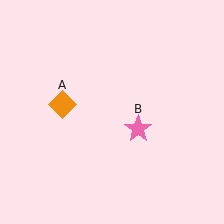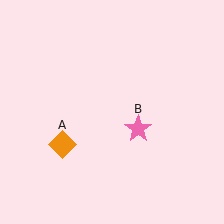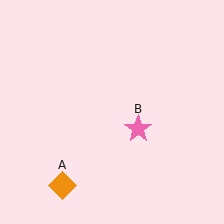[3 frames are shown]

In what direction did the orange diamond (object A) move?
The orange diamond (object A) moved down.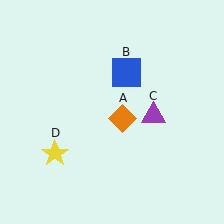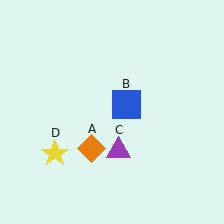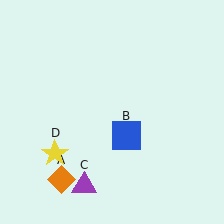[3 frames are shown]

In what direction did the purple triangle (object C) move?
The purple triangle (object C) moved down and to the left.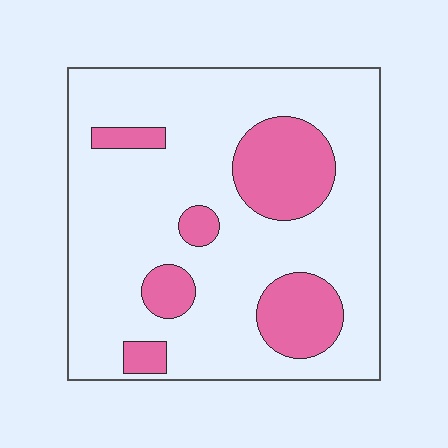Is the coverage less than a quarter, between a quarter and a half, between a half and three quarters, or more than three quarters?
Less than a quarter.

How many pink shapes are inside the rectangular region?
6.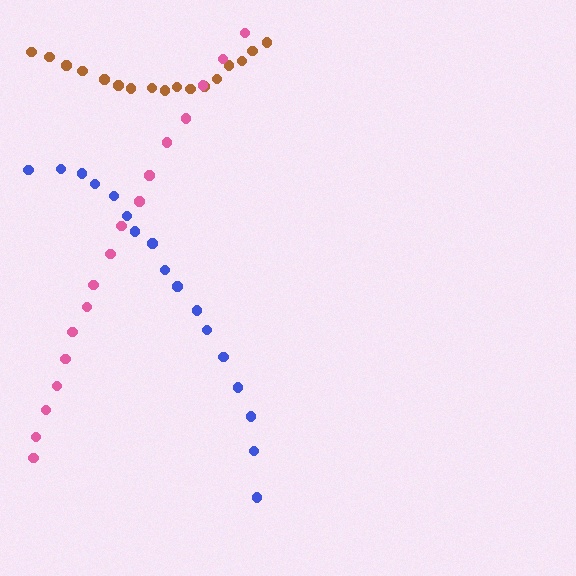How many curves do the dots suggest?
There are 3 distinct paths.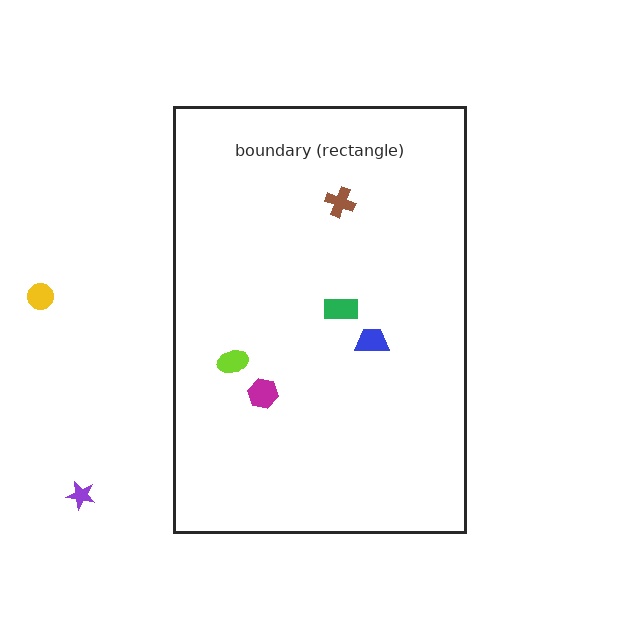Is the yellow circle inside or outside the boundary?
Outside.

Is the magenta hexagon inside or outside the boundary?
Inside.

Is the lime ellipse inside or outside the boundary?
Inside.